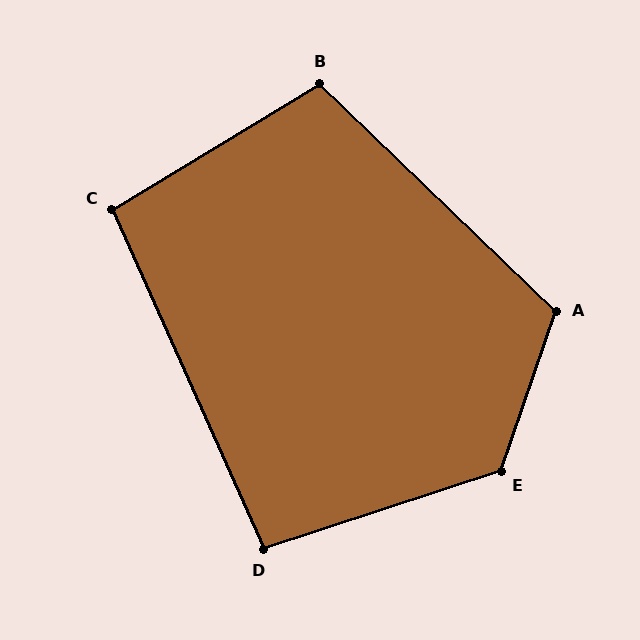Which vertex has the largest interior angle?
E, at approximately 127 degrees.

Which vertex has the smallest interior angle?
D, at approximately 96 degrees.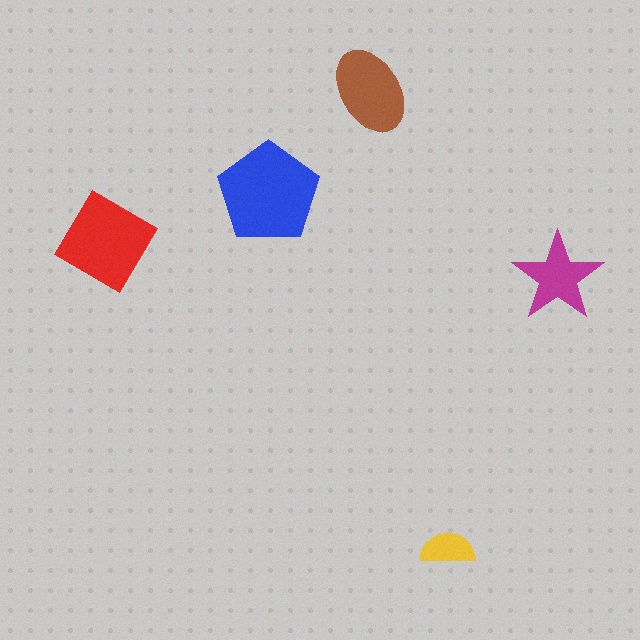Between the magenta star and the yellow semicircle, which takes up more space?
The magenta star.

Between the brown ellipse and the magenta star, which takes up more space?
The brown ellipse.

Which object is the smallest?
The yellow semicircle.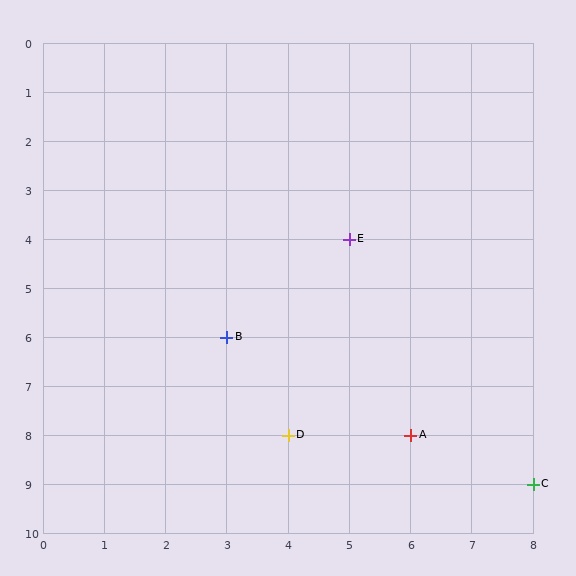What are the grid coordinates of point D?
Point D is at grid coordinates (4, 8).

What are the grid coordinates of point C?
Point C is at grid coordinates (8, 9).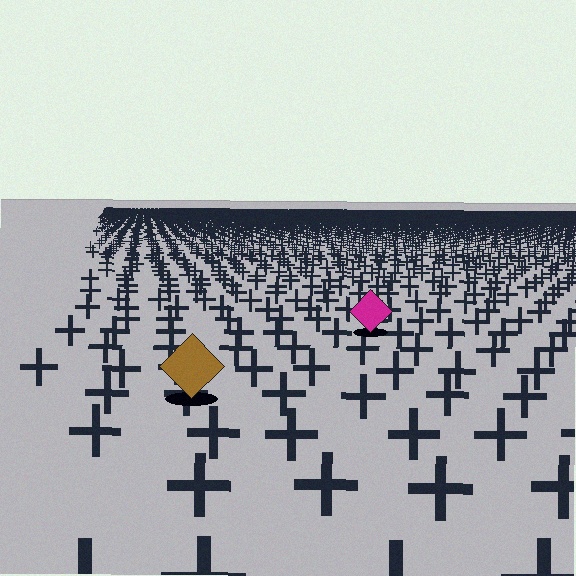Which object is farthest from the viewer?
The magenta diamond is farthest from the viewer. It appears smaller and the ground texture around it is denser.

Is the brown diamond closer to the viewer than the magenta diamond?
Yes. The brown diamond is closer — you can tell from the texture gradient: the ground texture is coarser near it.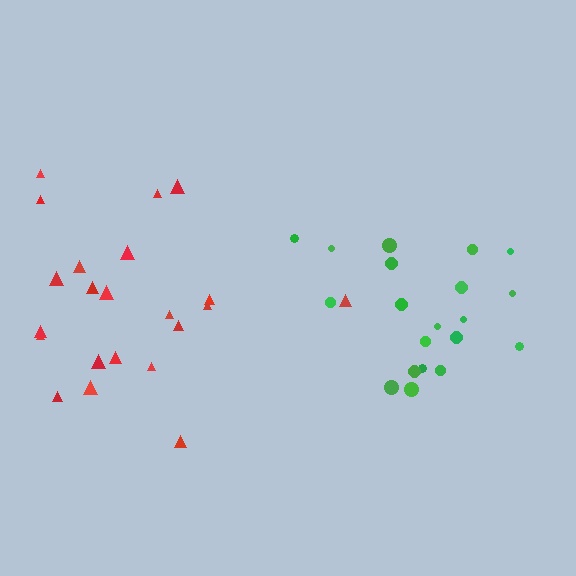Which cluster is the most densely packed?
Red.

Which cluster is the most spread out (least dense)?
Green.